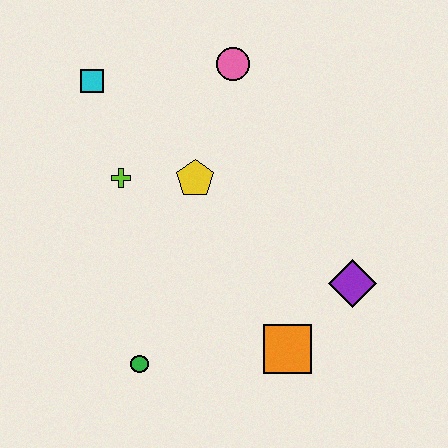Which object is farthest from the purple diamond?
The cyan square is farthest from the purple diamond.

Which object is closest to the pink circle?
The yellow pentagon is closest to the pink circle.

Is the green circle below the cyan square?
Yes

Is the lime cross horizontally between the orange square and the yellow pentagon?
No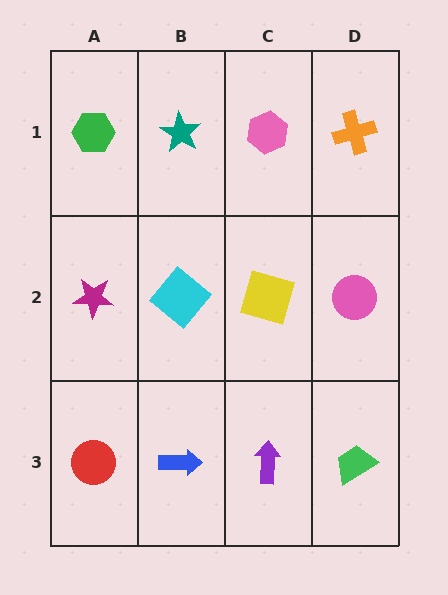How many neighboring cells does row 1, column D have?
2.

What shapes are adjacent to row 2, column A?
A green hexagon (row 1, column A), a red circle (row 3, column A), a cyan diamond (row 2, column B).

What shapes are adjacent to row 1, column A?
A magenta star (row 2, column A), a teal star (row 1, column B).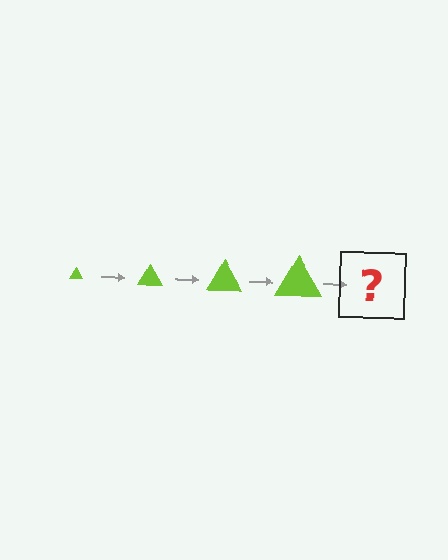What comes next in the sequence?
The next element should be a lime triangle, larger than the previous one.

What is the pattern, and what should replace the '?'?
The pattern is that the triangle gets progressively larger each step. The '?' should be a lime triangle, larger than the previous one.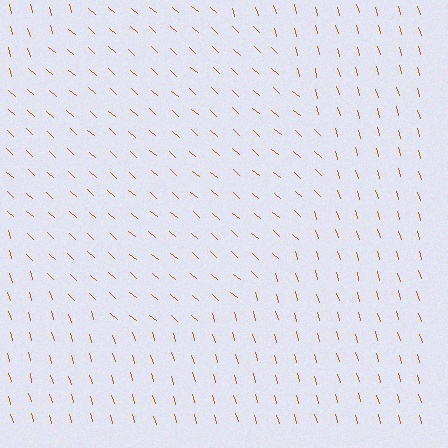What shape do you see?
I see a circle.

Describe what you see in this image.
The image is filled with small brown line segments. A circle region in the image has lines oriented differently from the surrounding lines, creating a visible texture boundary.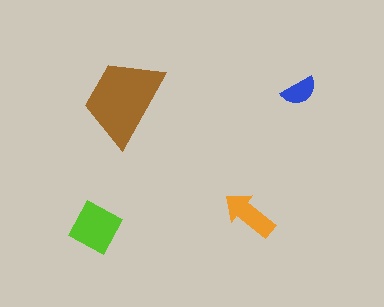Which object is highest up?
The blue semicircle is topmost.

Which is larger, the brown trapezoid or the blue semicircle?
The brown trapezoid.